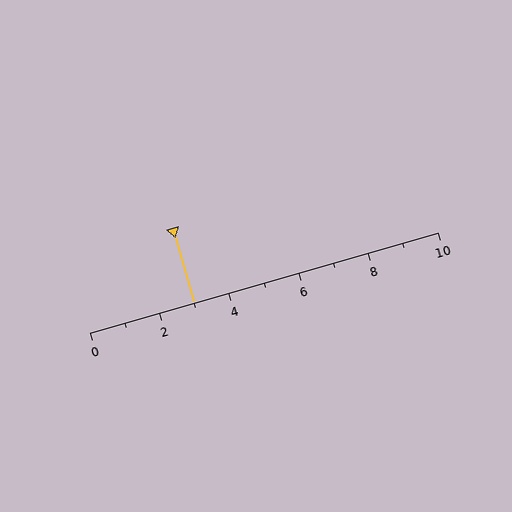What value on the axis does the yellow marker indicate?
The marker indicates approximately 3.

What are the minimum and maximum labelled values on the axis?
The axis runs from 0 to 10.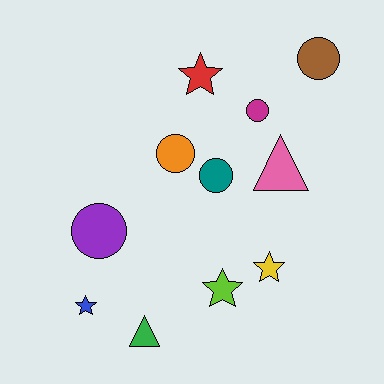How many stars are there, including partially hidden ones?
There are 4 stars.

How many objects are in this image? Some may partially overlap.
There are 11 objects.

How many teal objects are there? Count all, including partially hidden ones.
There is 1 teal object.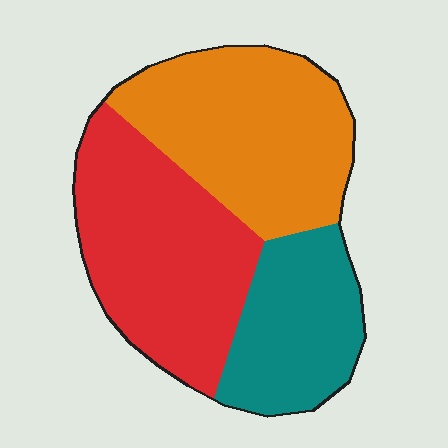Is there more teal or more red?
Red.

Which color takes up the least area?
Teal, at roughly 25%.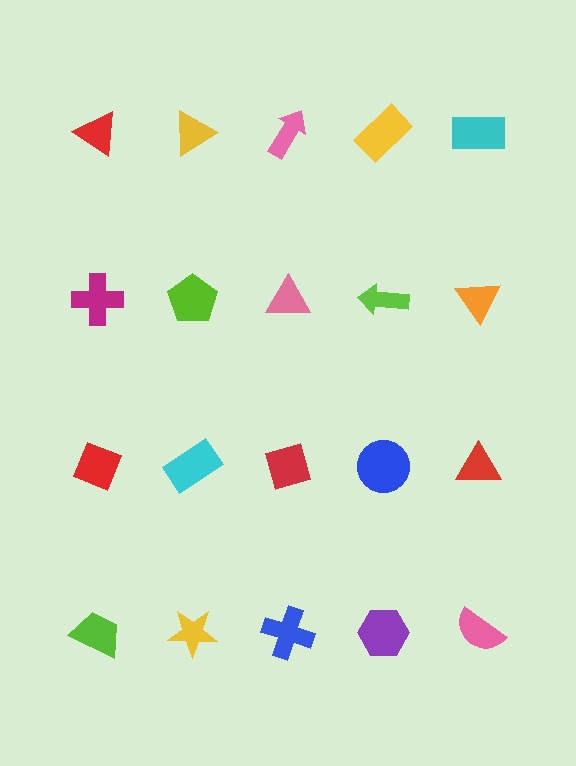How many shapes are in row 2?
5 shapes.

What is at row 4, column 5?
A pink semicircle.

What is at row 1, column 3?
A pink arrow.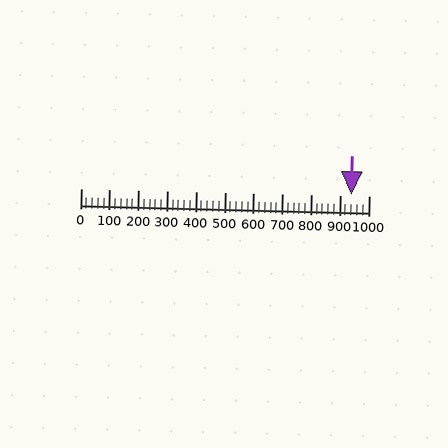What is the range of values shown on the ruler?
The ruler shows values from 0 to 1000.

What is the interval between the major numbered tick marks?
The major tick marks are spaced 100 units apart.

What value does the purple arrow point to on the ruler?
The purple arrow points to approximately 940.